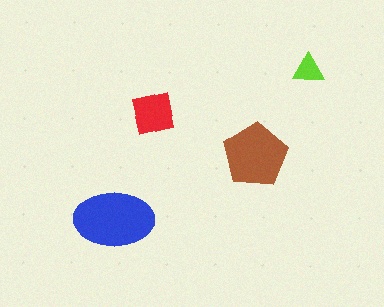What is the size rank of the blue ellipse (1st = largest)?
1st.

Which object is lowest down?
The blue ellipse is bottommost.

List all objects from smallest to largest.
The lime triangle, the red square, the brown pentagon, the blue ellipse.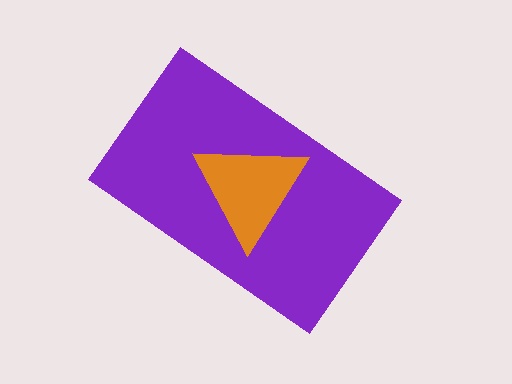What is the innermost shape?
The orange triangle.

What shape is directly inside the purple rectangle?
The orange triangle.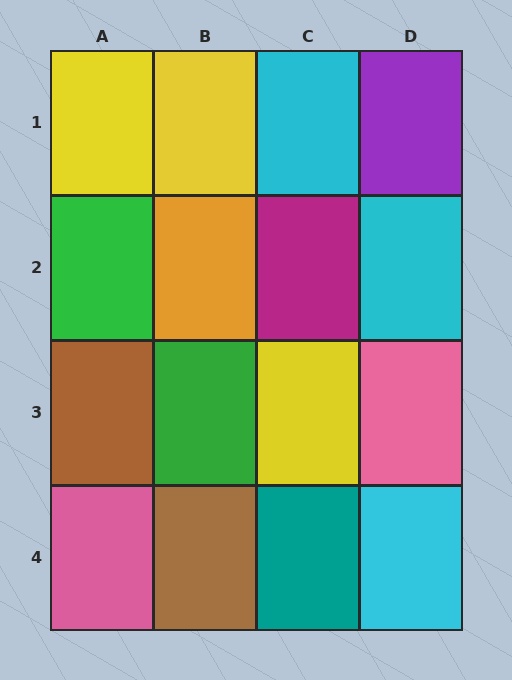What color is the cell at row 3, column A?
Brown.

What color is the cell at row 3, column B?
Green.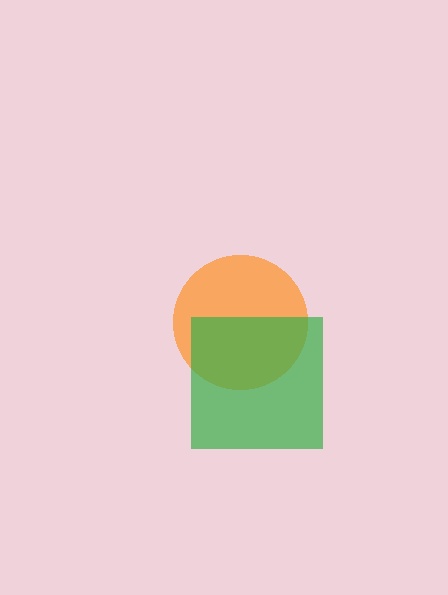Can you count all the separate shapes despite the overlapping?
Yes, there are 2 separate shapes.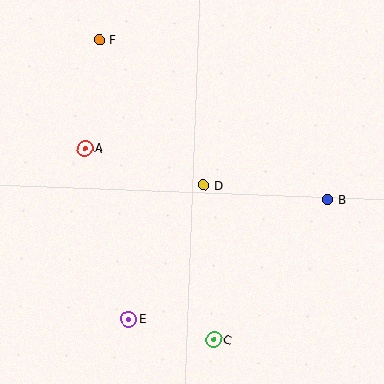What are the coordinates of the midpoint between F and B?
The midpoint between F and B is at (213, 120).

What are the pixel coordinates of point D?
Point D is at (204, 185).